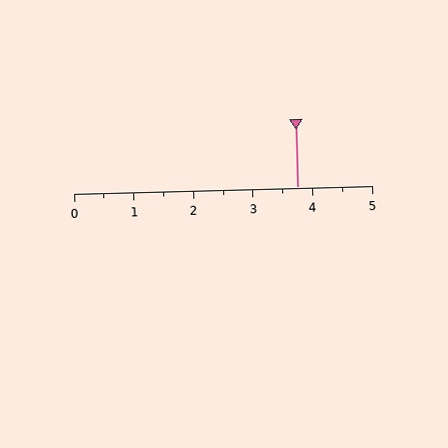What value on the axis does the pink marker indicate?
The marker indicates approximately 3.8.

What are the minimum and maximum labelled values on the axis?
The axis runs from 0 to 5.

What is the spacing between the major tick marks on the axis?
The major ticks are spaced 1 apart.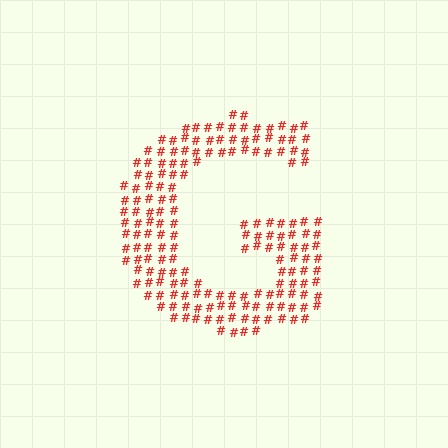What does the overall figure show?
The overall figure shows the letter G.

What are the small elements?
The small elements are hash symbols.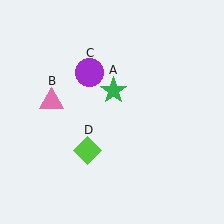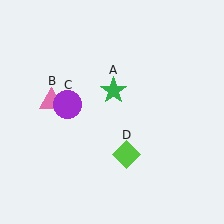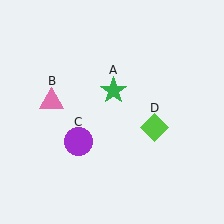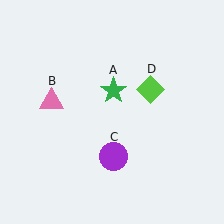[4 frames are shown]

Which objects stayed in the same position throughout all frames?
Green star (object A) and pink triangle (object B) remained stationary.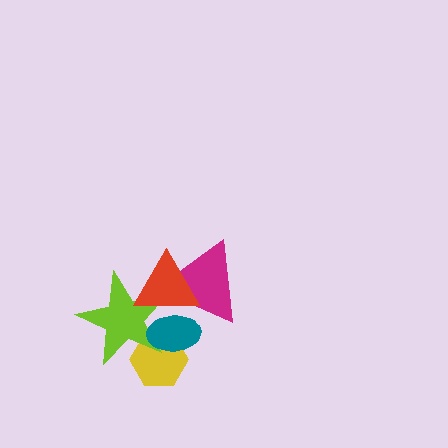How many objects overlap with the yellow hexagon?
2 objects overlap with the yellow hexagon.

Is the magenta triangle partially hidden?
Yes, it is partially covered by another shape.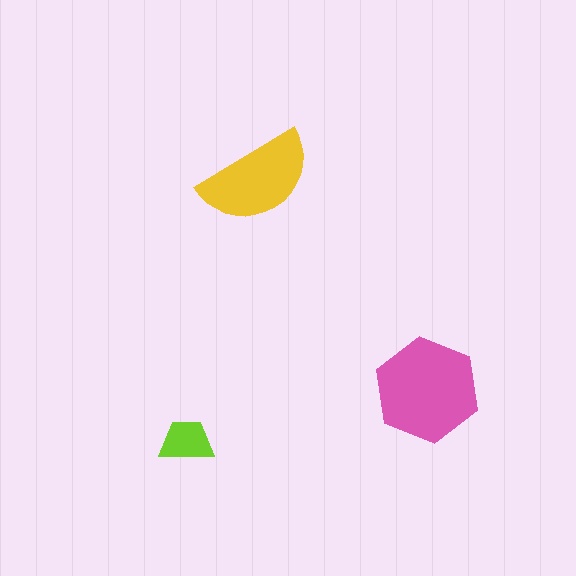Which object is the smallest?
The lime trapezoid.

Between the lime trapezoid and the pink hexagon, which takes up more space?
The pink hexagon.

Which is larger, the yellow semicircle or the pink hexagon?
The pink hexagon.